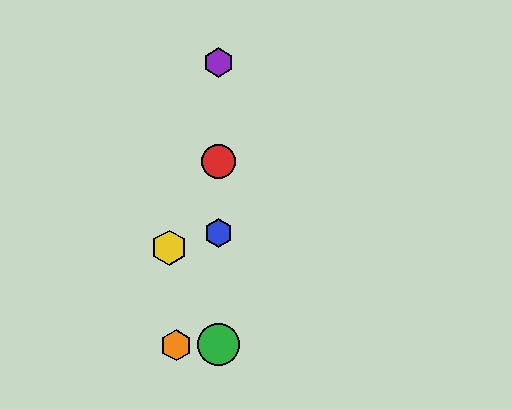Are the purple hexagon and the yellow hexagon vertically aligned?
No, the purple hexagon is at x≈218 and the yellow hexagon is at x≈169.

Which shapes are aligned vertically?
The red circle, the blue hexagon, the green circle, the purple hexagon are aligned vertically.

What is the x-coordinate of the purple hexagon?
The purple hexagon is at x≈218.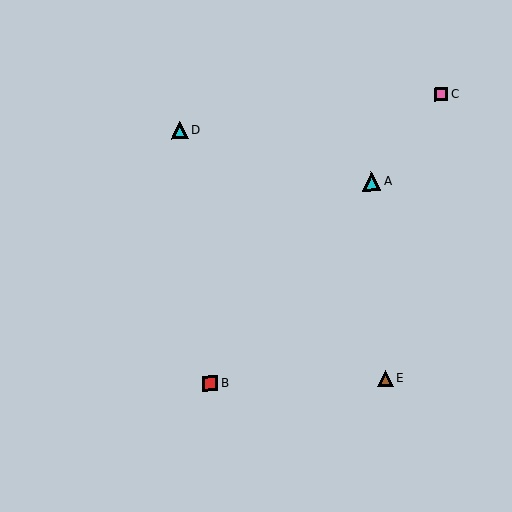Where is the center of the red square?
The center of the red square is at (210, 384).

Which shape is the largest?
The cyan triangle (labeled A) is the largest.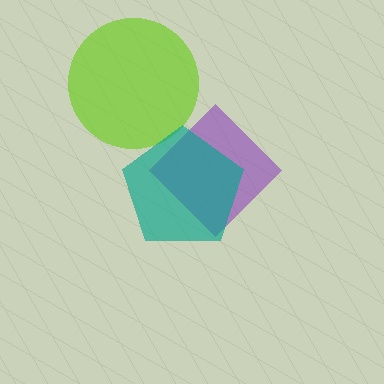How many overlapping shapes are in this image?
There are 3 overlapping shapes in the image.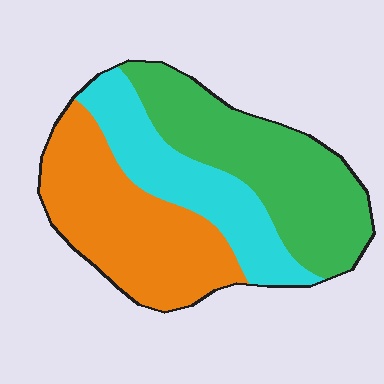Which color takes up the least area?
Cyan, at roughly 25%.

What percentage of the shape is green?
Green covers around 35% of the shape.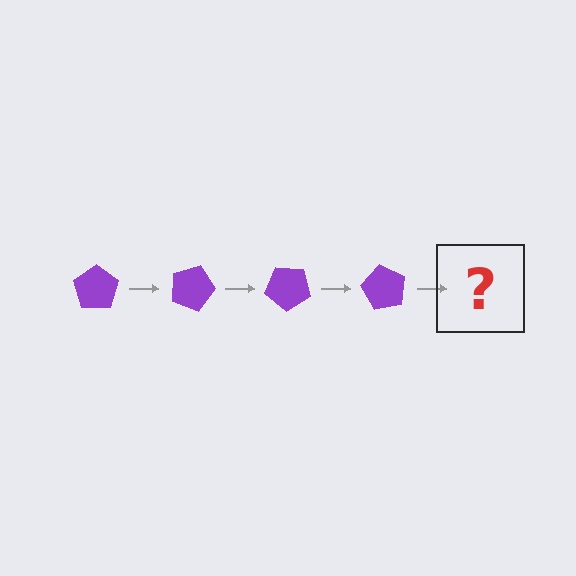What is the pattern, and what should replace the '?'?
The pattern is that the pentagon rotates 20 degrees each step. The '?' should be a purple pentagon rotated 80 degrees.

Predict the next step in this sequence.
The next step is a purple pentagon rotated 80 degrees.